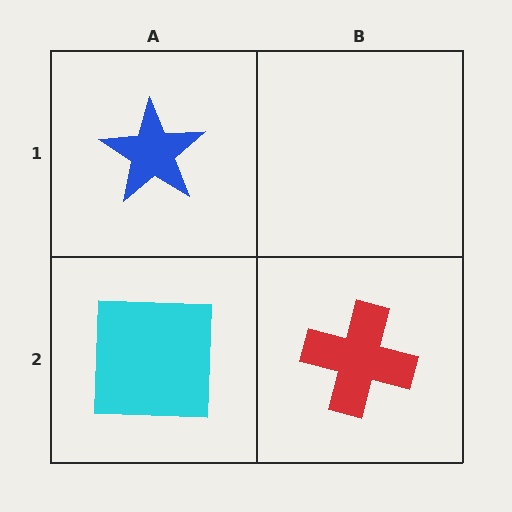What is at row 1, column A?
A blue star.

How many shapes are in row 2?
2 shapes.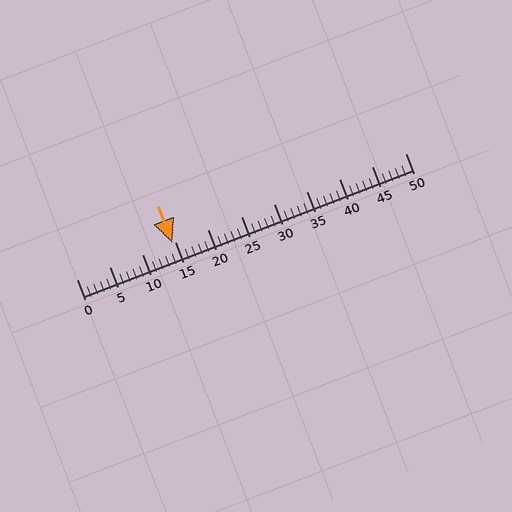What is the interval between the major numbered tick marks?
The major tick marks are spaced 5 units apart.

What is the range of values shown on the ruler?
The ruler shows values from 0 to 50.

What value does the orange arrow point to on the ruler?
The orange arrow points to approximately 14.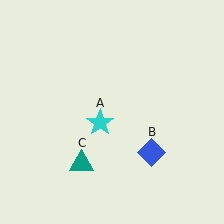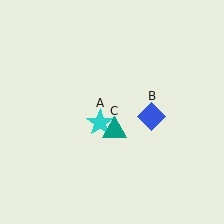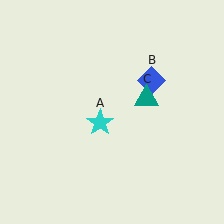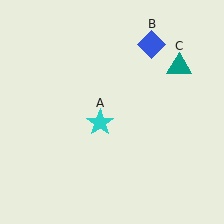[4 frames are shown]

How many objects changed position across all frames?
2 objects changed position: blue diamond (object B), teal triangle (object C).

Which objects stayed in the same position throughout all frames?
Cyan star (object A) remained stationary.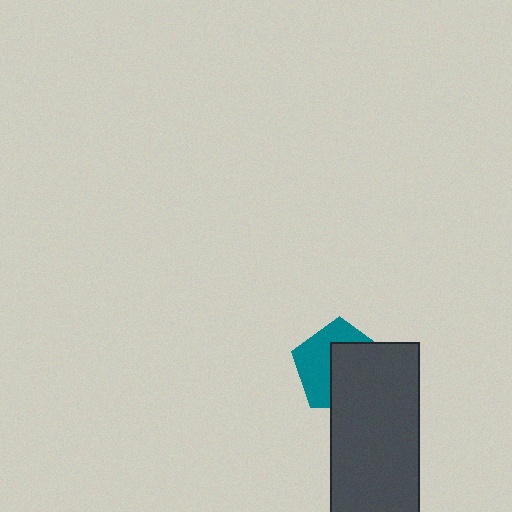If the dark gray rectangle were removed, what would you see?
You would see the complete teal pentagon.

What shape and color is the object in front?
The object in front is a dark gray rectangle.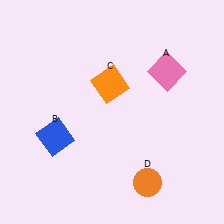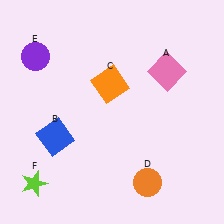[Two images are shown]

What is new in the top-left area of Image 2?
A purple circle (E) was added in the top-left area of Image 2.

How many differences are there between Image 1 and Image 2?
There are 2 differences between the two images.